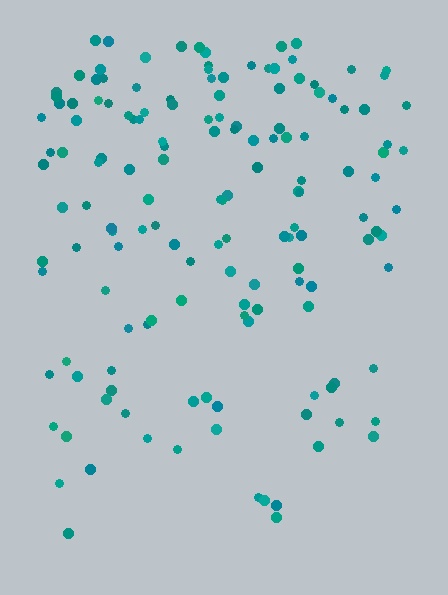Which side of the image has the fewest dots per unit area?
The bottom.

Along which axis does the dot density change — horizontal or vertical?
Vertical.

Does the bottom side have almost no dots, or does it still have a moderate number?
Still a moderate number, just noticeably fewer than the top.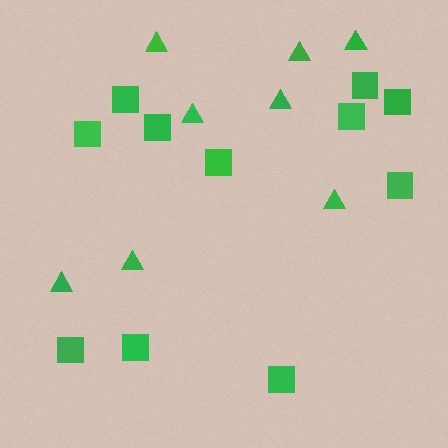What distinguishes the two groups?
There are 2 groups: one group of triangles (8) and one group of squares (11).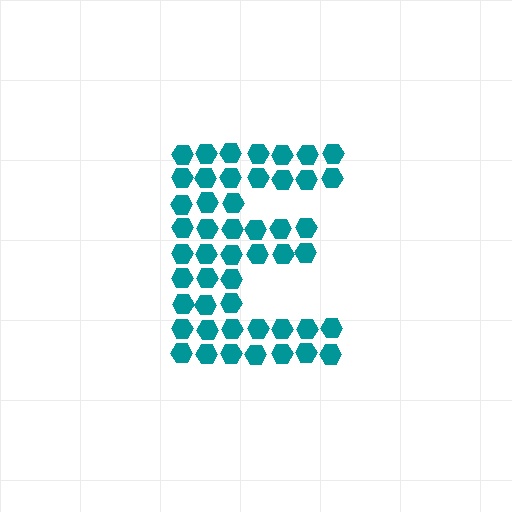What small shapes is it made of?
It is made of small hexagons.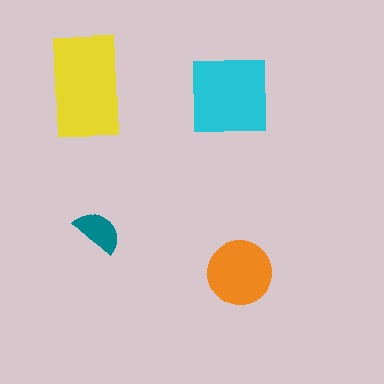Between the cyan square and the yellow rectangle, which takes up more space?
The yellow rectangle.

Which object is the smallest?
The teal semicircle.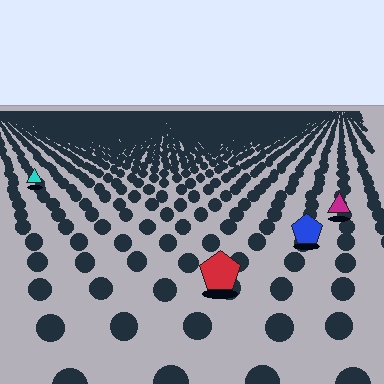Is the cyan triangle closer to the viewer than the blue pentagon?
No. The blue pentagon is closer — you can tell from the texture gradient: the ground texture is coarser near it.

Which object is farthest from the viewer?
The cyan triangle is farthest from the viewer. It appears smaller and the ground texture around it is denser.